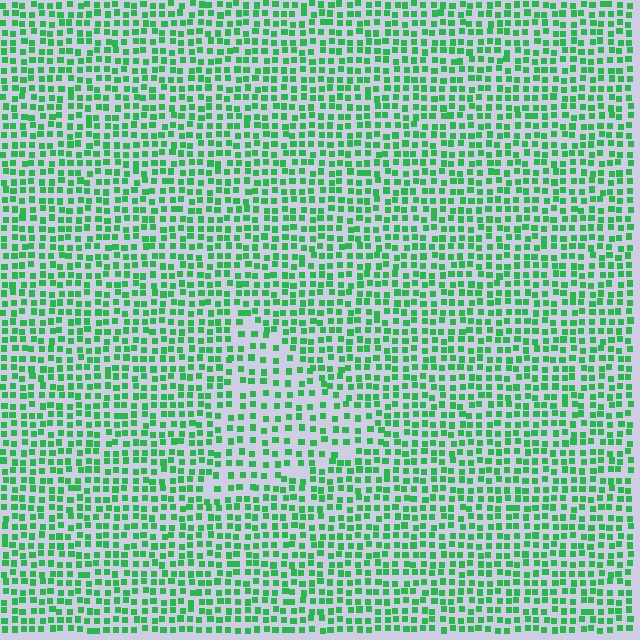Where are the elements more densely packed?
The elements are more densely packed outside the triangle boundary.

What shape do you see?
I see a triangle.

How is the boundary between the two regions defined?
The boundary is defined by a change in element density (approximately 1.6x ratio). All elements are the same color, size, and shape.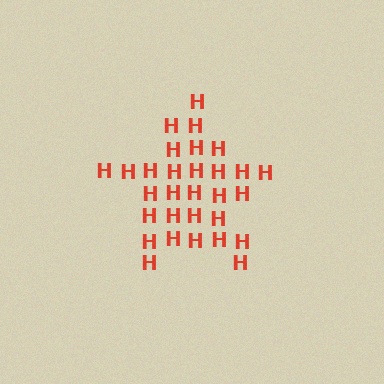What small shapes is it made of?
It is made of small letter H's.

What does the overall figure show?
The overall figure shows a star.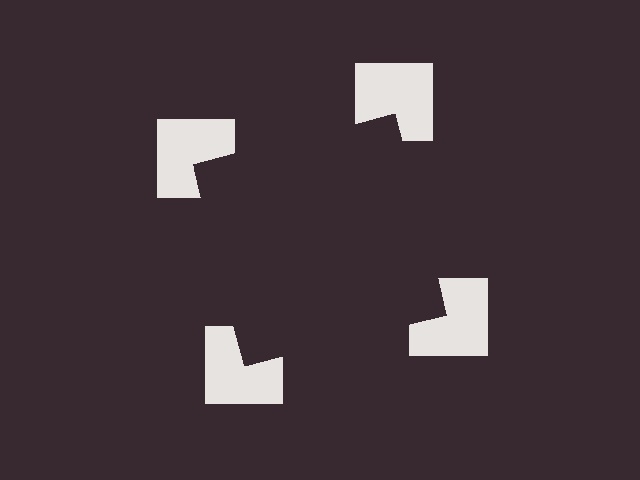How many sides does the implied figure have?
4 sides.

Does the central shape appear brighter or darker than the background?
It typically appears slightly darker than the background, even though no actual brightness change is drawn.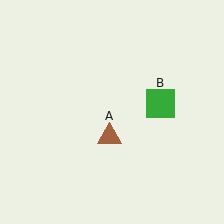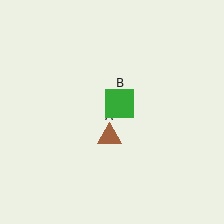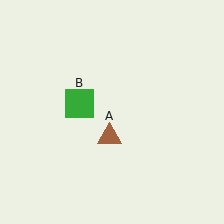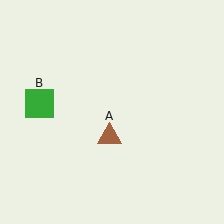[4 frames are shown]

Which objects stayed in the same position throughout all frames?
Brown triangle (object A) remained stationary.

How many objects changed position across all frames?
1 object changed position: green square (object B).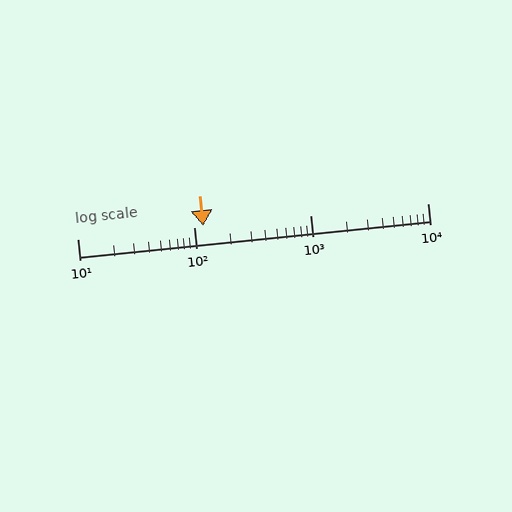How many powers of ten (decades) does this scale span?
The scale spans 3 decades, from 10 to 10000.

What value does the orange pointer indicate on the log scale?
The pointer indicates approximately 120.